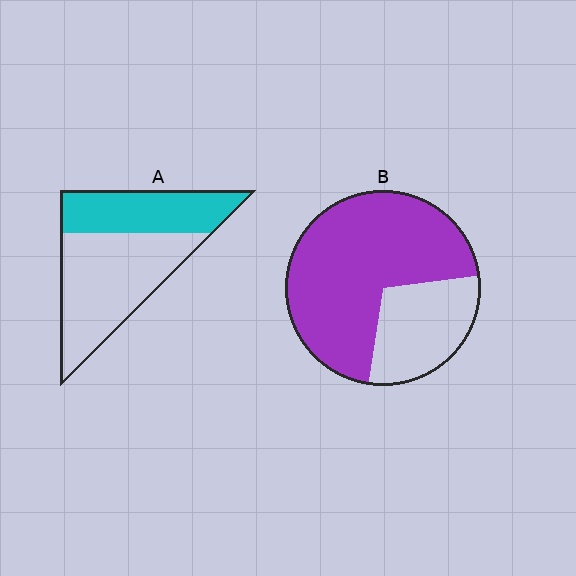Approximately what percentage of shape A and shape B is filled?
A is approximately 40% and B is approximately 70%.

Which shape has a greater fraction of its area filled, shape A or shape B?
Shape B.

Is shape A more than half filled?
No.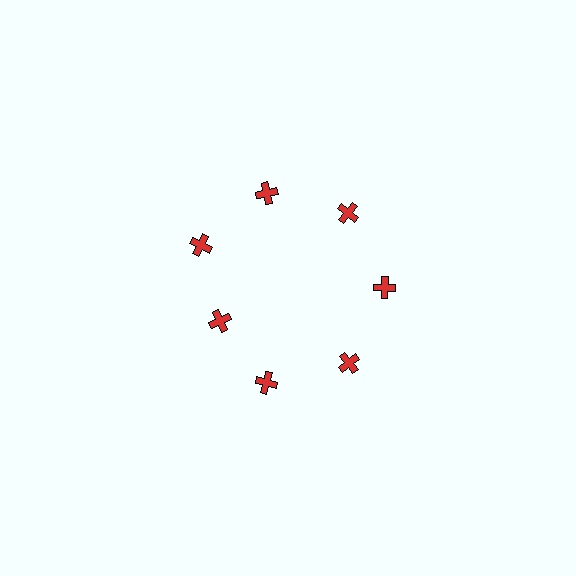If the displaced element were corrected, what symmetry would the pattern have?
It would have 7-fold rotational symmetry — the pattern would map onto itself every 51 degrees.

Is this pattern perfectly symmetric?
No. The 7 red crosses are arranged in a ring, but one element near the 8 o'clock position is pulled inward toward the center, breaking the 7-fold rotational symmetry.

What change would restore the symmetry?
The symmetry would be restored by moving it outward, back onto the ring so that all 7 crosses sit at equal angles and equal distance from the center.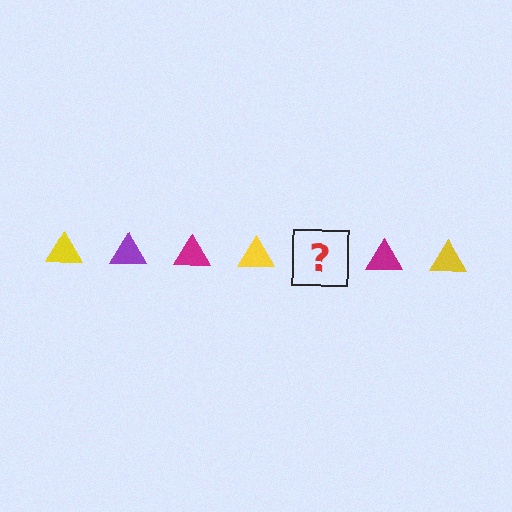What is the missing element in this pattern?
The missing element is a purple triangle.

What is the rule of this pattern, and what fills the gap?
The rule is that the pattern cycles through yellow, purple, magenta triangles. The gap should be filled with a purple triangle.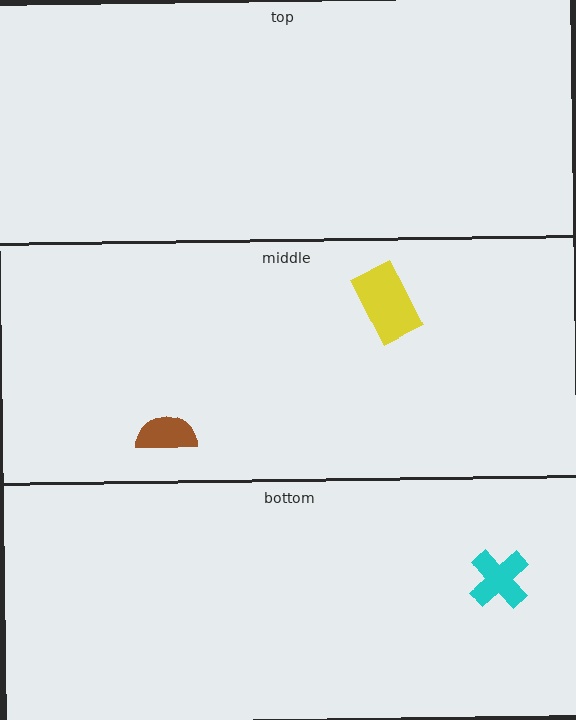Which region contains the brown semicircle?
The middle region.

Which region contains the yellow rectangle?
The middle region.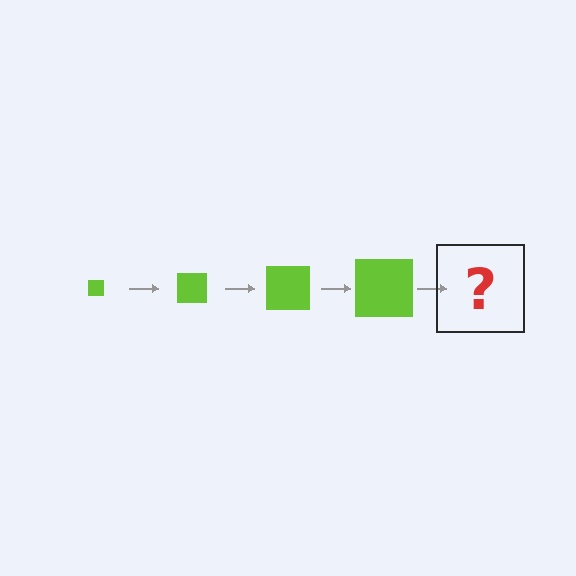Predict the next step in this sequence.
The next step is a lime square, larger than the previous one.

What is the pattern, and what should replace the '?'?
The pattern is that the square gets progressively larger each step. The '?' should be a lime square, larger than the previous one.